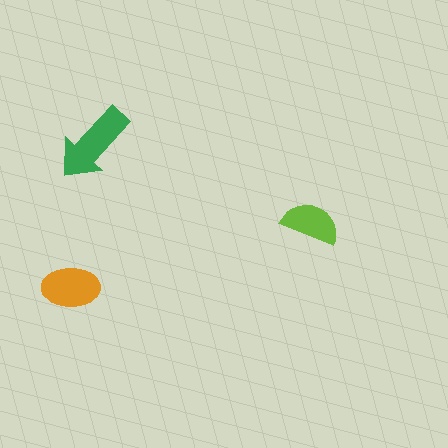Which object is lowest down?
The orange ellipse is bottommost.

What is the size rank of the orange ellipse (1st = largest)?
2nd.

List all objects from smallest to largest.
The lime semicircle, the orange ellipse, the green arrow.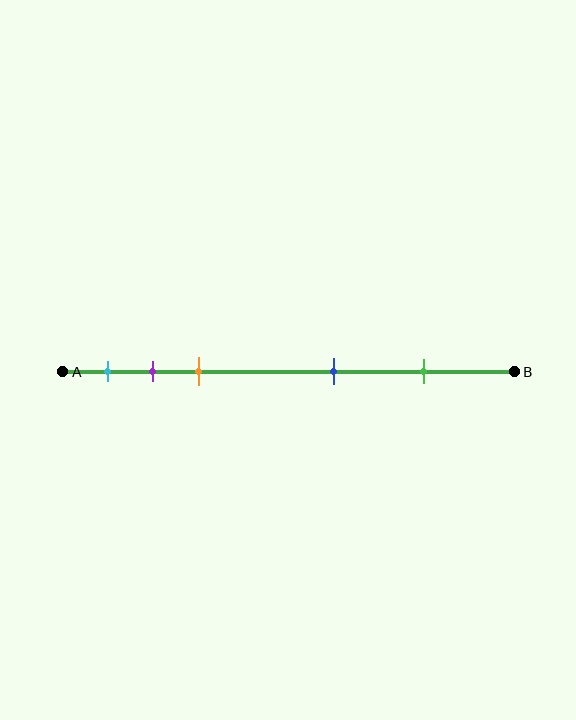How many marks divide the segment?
There are 5 marks dividing the segment.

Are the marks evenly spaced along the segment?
No, the marks are not evenly spaced.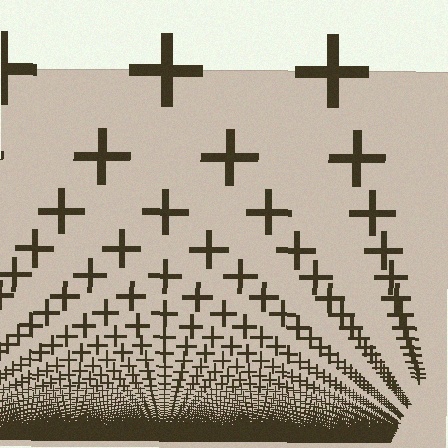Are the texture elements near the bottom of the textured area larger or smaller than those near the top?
Smaller. The gradient is inverted — elements near the bottom are smaller and denser.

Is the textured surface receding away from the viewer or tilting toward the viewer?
The surface appears to tilt toward the viewer. Texture elements get larger and sparser toward the top.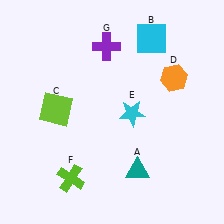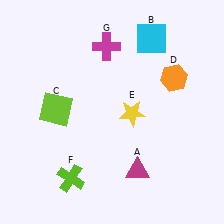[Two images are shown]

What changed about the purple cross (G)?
In Image 1, G is purple. In Image 2, it changed to magenta.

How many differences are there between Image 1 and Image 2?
There are 3 differences between the two images.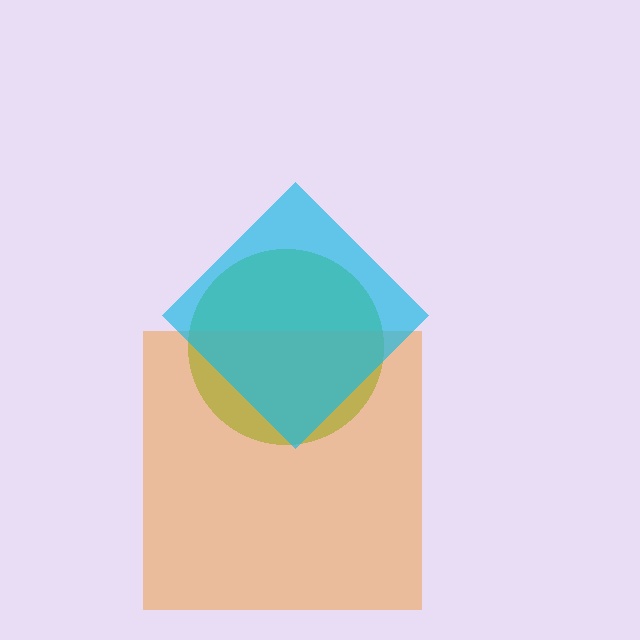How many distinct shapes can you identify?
There are 3 distinct shapes: a lime circle, an orange square, a cyan diamond.